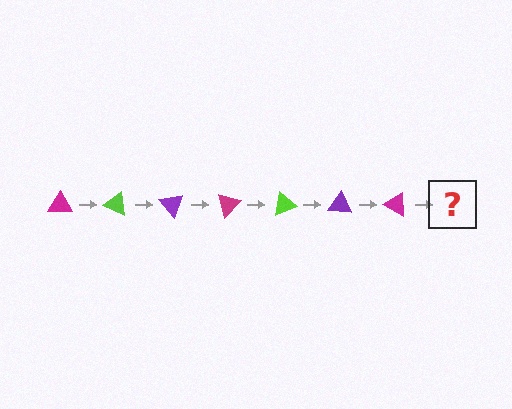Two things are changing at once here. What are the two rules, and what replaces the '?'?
The two rules are that it rotates 25 degrees each step and the color cycles through magenta, lime, and purple. The '?' should be a lime triangle, rotated 175 degrees from the start.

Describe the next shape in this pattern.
It should be a lime triangle, rotated 175 degrees from the start.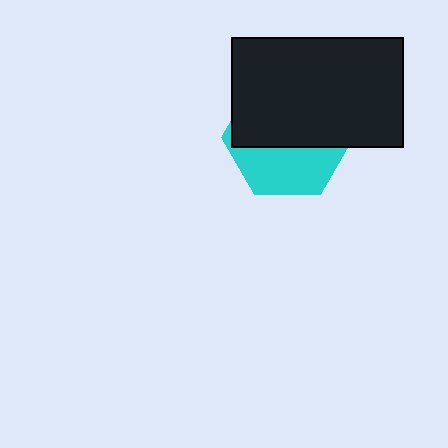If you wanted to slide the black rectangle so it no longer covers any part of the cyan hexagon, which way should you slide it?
Slide it up — that is the most direct way to separate the two shapes.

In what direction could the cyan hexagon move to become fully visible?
The cyan hexagon could move down. That would shift it out from behind the black rectangle entirely.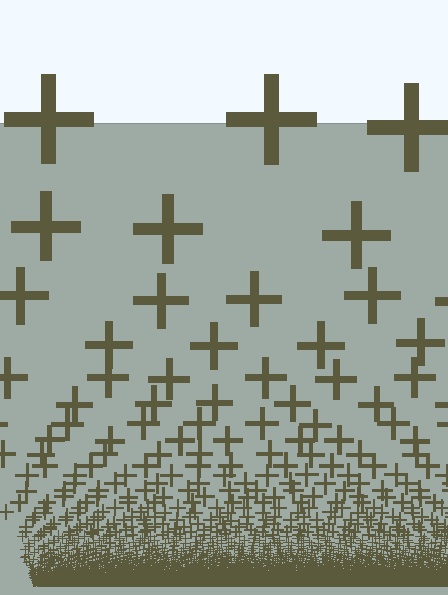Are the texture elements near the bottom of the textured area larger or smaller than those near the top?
Smaller. The gradient is inverted — elements near the bottom are smaller and denser.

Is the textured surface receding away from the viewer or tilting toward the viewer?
The surface appears to tilt toward the viewer. Texture elements get larger and sparser toward the top.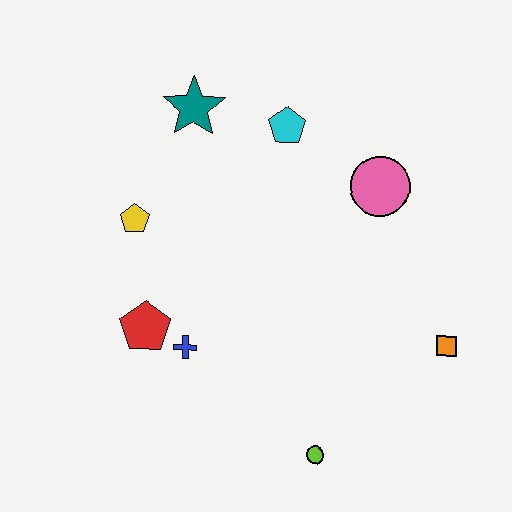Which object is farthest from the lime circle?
The teal star is farthest from the lime circle.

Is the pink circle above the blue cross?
Yes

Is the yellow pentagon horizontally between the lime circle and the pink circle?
No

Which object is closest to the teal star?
The cyan pentagon is closest to the teal star.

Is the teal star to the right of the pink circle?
No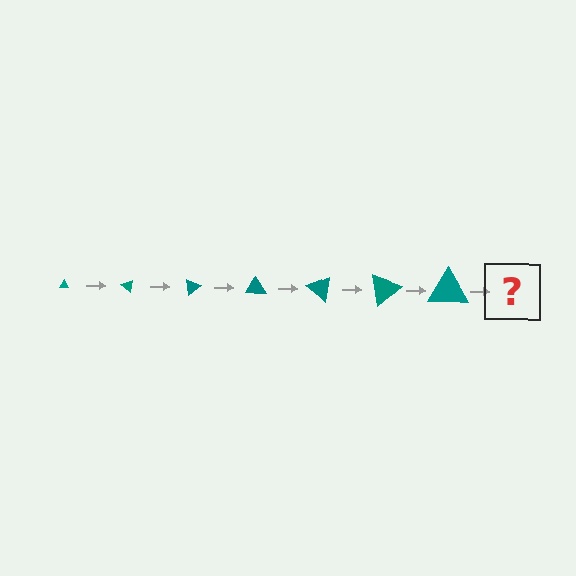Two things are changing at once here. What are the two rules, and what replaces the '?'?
The two rules are that the triangle grows larger each step and it rotates 40 degrees each step. The '?' should be a triangle, larger than the previous one and rotated 280 degrees from the start.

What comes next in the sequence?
The next element should be a triangle, larger than the previous one and rotated 280 degrees from the start.